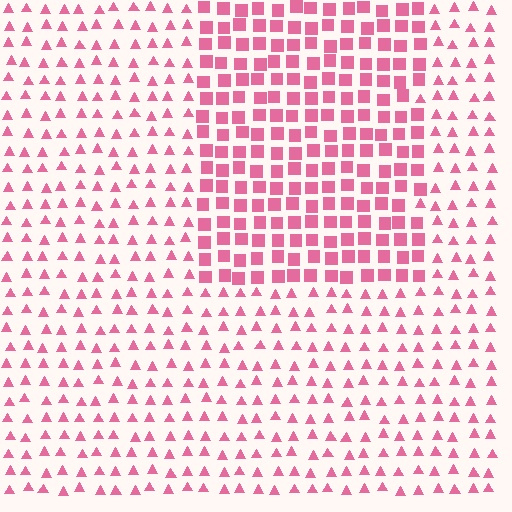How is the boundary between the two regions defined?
The boundary is defined by a change in element shape: squares inside vs. triangles outside. All elements share the same color and spacing.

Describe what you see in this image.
The image is filled with small pink elements arranged in a uniform grid. A rectangle-shaped region contains squares, while the surrounding area contains triangles. The boundary is defined purely by the change in element shape.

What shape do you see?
I see a rectangle.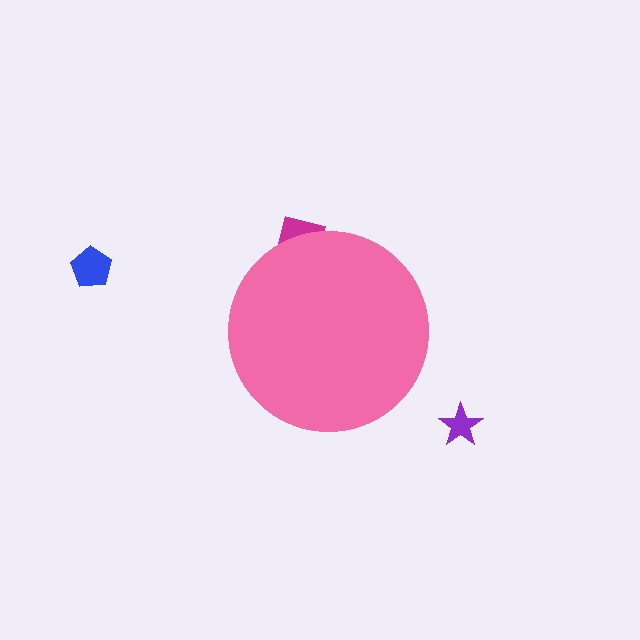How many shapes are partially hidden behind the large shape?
1 shape is partially hidden.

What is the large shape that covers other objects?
A pink circle.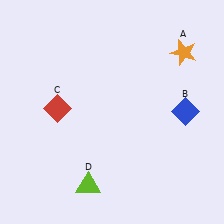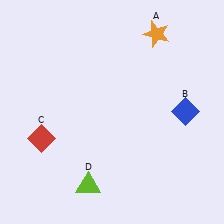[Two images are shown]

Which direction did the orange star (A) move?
The orange star (A) moved left.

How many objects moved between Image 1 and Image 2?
2 objects moved between the two images.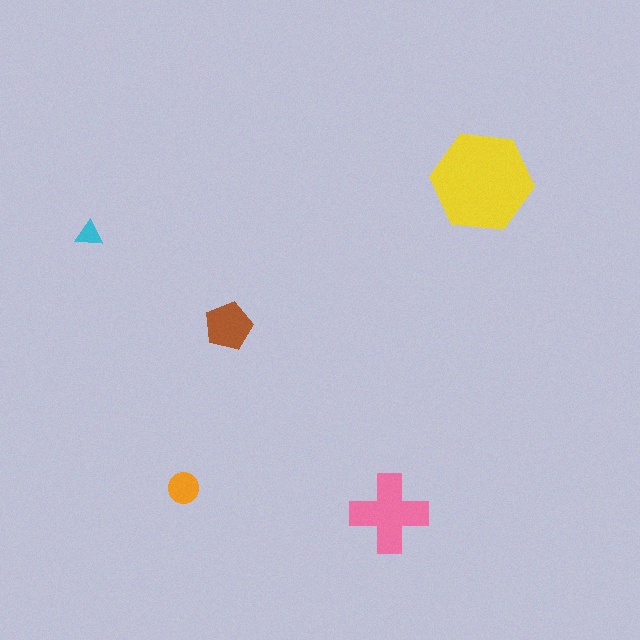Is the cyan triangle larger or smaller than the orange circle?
Smaller.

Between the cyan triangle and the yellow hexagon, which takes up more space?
The yellow hexagon.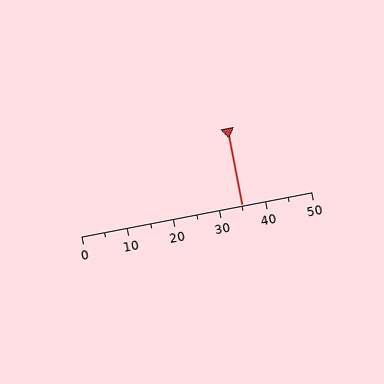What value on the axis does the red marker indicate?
The marker indicates approximately 35.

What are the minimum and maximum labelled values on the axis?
The axis runs from 0 to 50.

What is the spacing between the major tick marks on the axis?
The major ticks are spaced 10 apart.